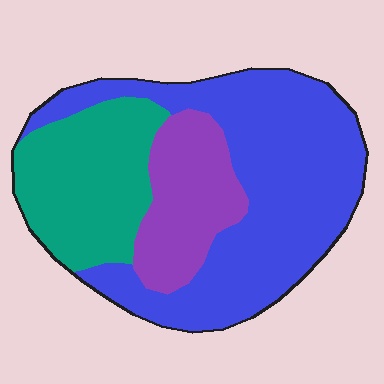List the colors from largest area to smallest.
From largest to smallest: blue, teal, purple.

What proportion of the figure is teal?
Teal takes up about one quarter (1/4) of the figure.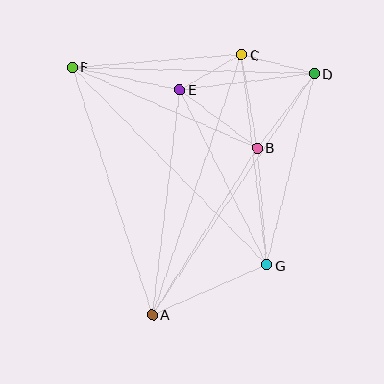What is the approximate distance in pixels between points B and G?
The distance between B and G is approximately 118 pixels.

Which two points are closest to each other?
Points C and E are closest to each other.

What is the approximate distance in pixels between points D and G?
The distance between D and G is approximately 197 pixels.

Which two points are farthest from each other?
Points A and D are farthest from each other.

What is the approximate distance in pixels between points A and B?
The distance between A and B is approximately 197 pixels.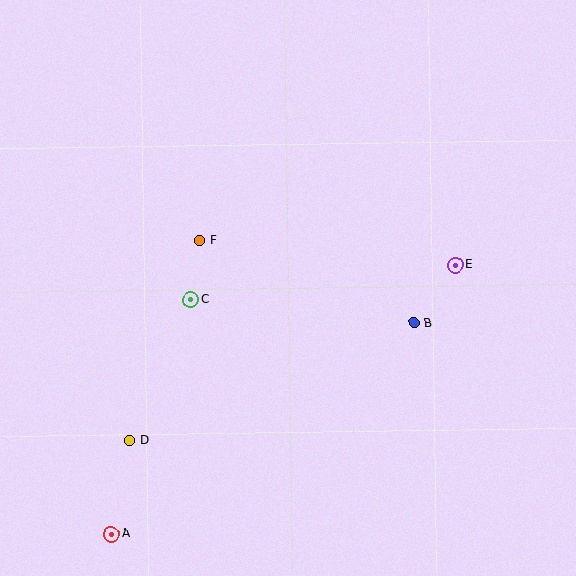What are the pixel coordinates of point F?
Point F is at (200, 240).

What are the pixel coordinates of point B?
Point B is at (414, 323).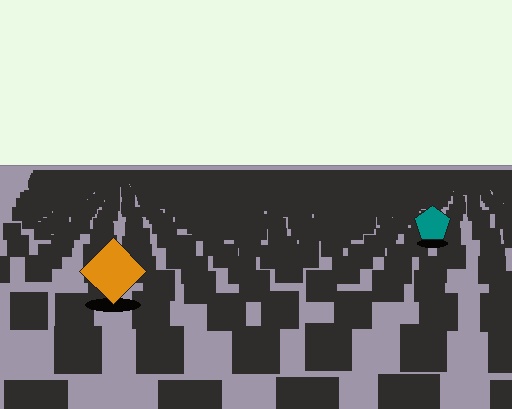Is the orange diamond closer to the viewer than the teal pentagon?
Yes. The orange diamond is closer — you can tell from the texture gradient: the ground texture is coarser near it.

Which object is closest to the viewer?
The orange diamond is closest. The texture marks near it are larger and more spread out.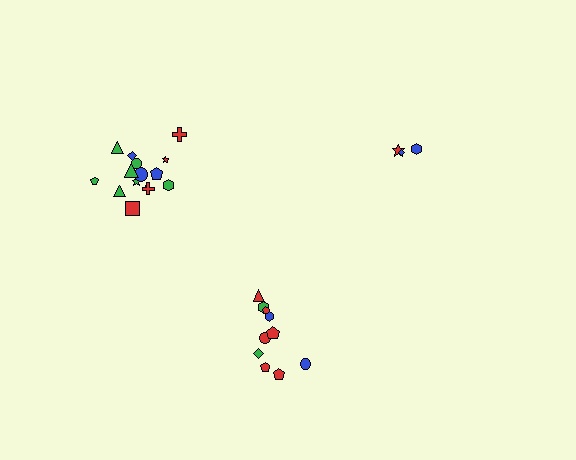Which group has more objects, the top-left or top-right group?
The top-left group.